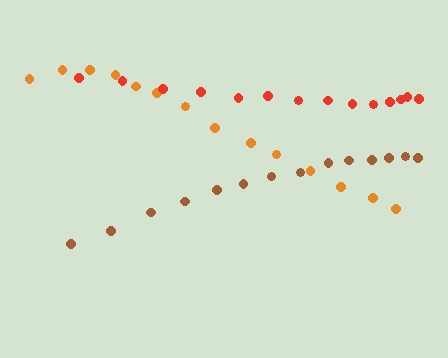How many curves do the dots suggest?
There are 3 distinct paths.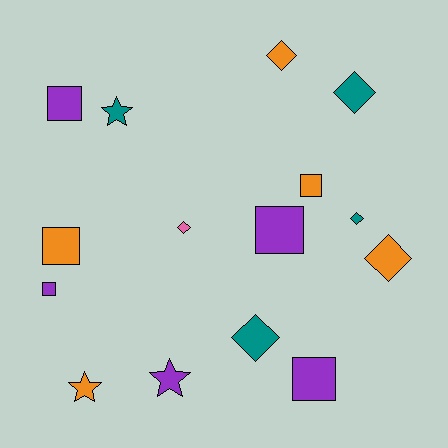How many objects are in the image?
There are 15 objects.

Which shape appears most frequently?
Square, with 6 objects.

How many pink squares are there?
There are no pink squares.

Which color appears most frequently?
Orange, with 5 objects.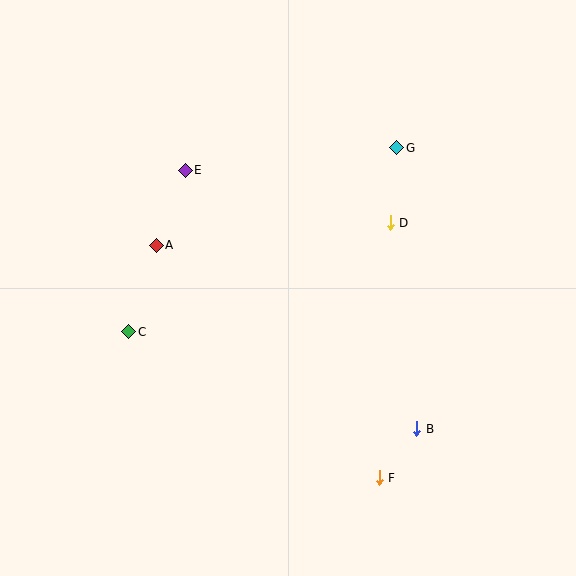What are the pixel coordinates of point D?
Point D is at (390, 223).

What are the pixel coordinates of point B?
Point B is at (417, 429).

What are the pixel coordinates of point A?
Point A is at (156, 245).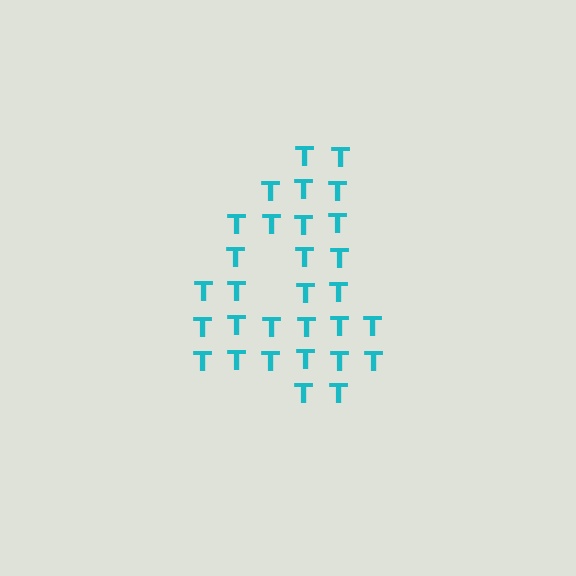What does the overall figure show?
The overall figure shows the digit 4.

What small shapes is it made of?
It is made of small letter T's.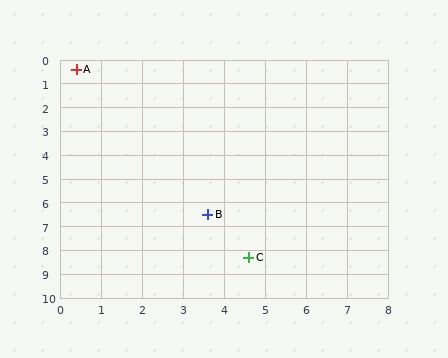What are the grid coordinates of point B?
Point B is at approximately (3.6, 6.5).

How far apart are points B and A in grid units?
Points B and A are about 6.9 grid units apart.